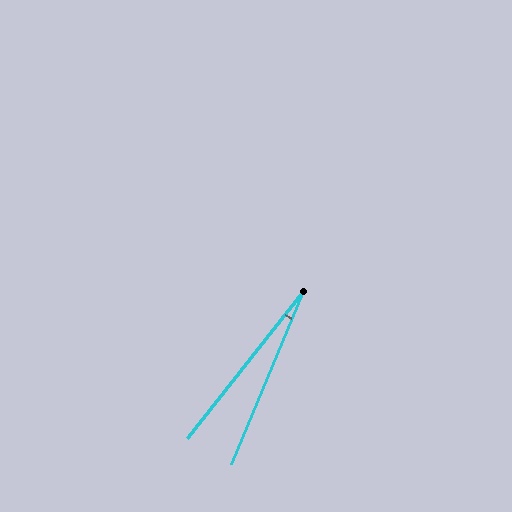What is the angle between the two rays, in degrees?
Approximately 16 degrees.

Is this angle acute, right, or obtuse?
It is acute.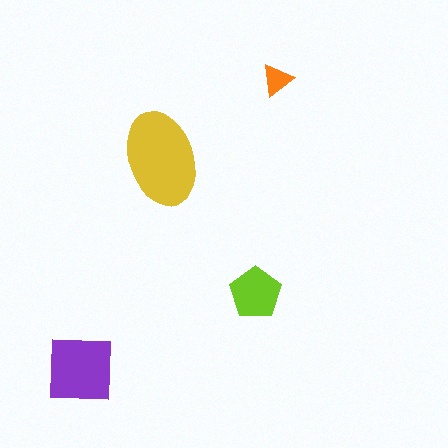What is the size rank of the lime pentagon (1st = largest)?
3rd.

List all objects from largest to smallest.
The yellow ellipse, the purple square, the lime pentagon, the orange triangle.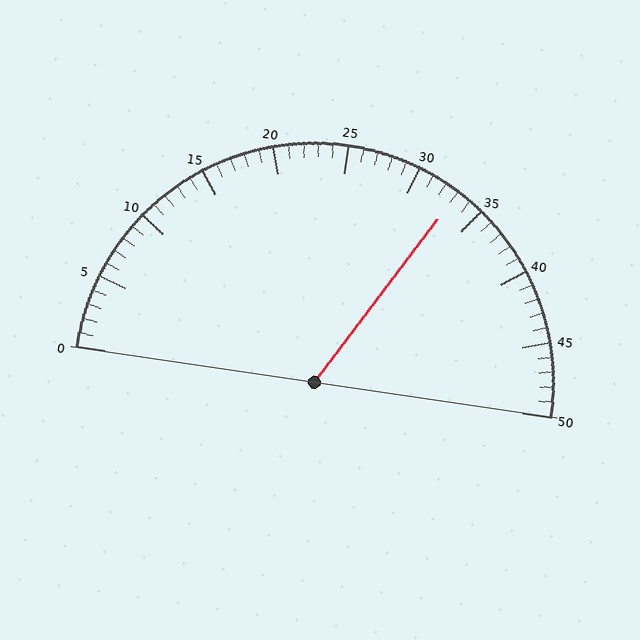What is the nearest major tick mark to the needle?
The nearest major tick mark is 35.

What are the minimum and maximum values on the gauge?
The gauge ranges from 0 to 50.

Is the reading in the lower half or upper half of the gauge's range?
The reading is in the upper half of the range (0 to 50).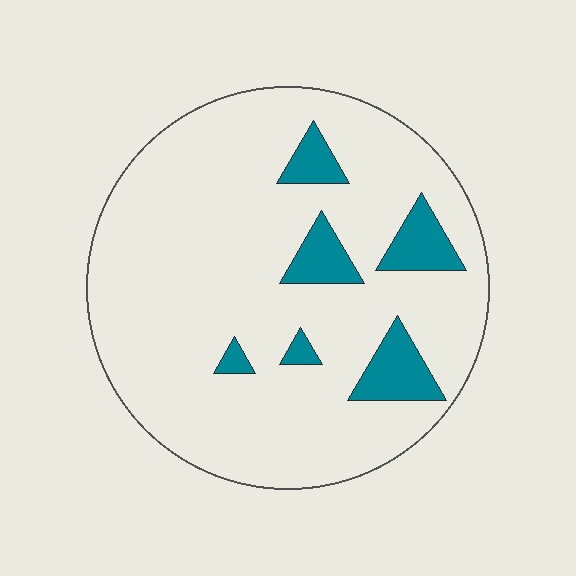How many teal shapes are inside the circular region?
6.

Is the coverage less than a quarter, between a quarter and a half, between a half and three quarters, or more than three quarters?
Less than a quarter.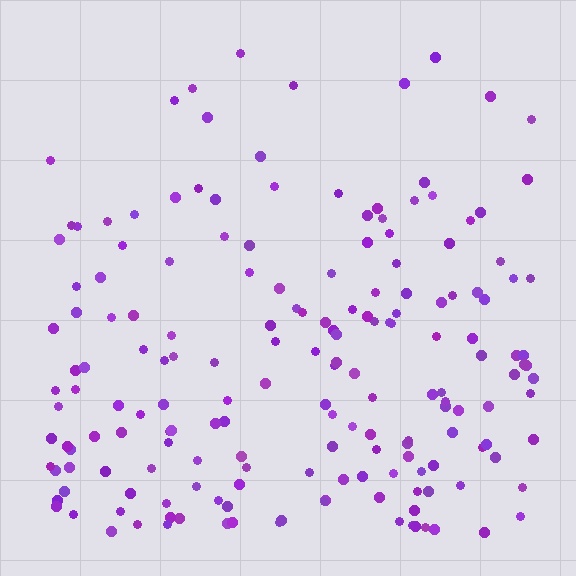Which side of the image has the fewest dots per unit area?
The top.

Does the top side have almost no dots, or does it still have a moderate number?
Still a moderate number, just noticeably fewer than the bottom.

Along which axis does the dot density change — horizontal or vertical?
Vertical.